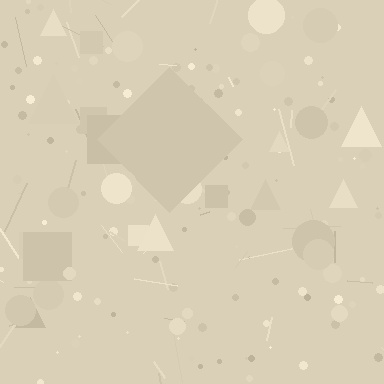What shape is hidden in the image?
A diamond is hidden in the image.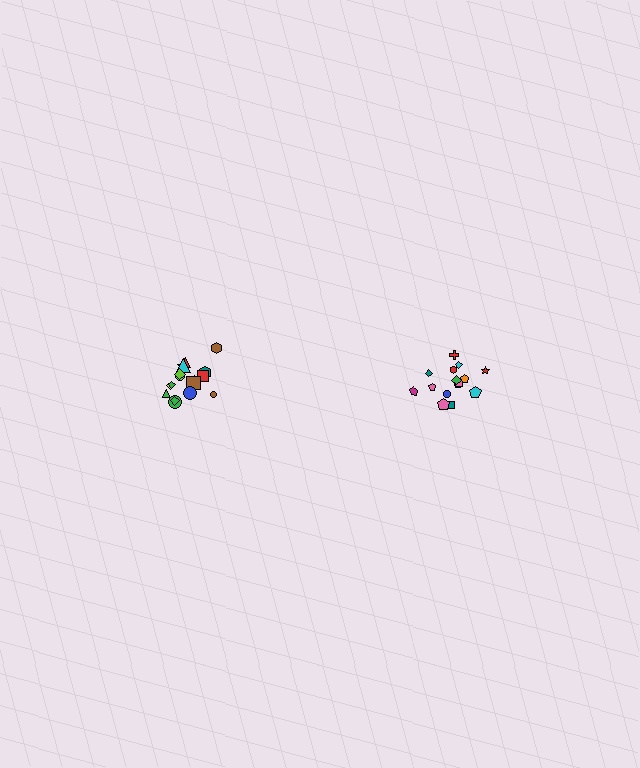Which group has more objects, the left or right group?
The left group.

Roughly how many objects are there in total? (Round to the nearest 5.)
Roughly 35 objects in total.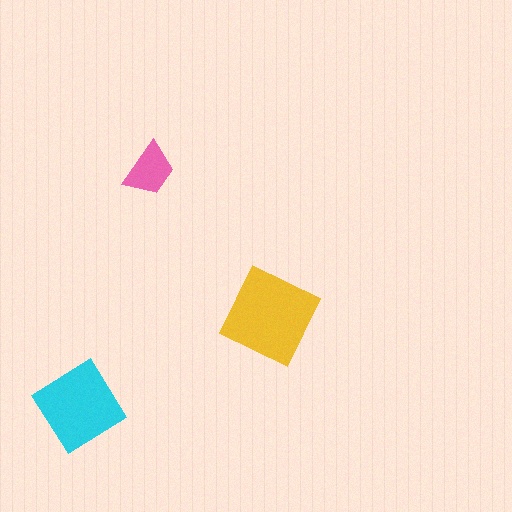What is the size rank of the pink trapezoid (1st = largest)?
3rd.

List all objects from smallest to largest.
The pink trapezoid, the cyan diamond, the yellow square.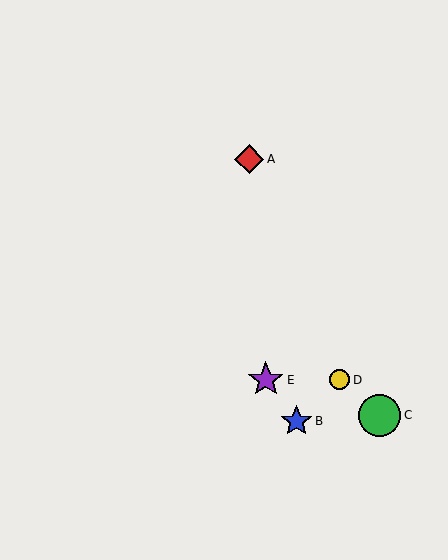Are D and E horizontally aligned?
Yes, both are at y≈380.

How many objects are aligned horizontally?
2 objects (D, E) are aligned horizontally.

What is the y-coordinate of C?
Object C is at y≈415.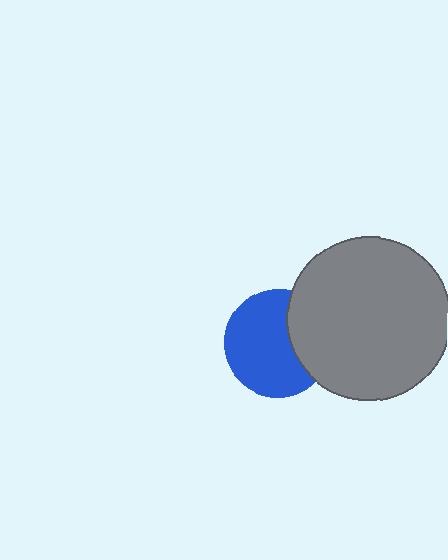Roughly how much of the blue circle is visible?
Most of it is visible (roughly 69%).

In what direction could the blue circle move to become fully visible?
The blue circle could move left. That would shift it out from behind the gray circle entirely.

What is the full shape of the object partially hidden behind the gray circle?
The partially hidden object is a blue circle.